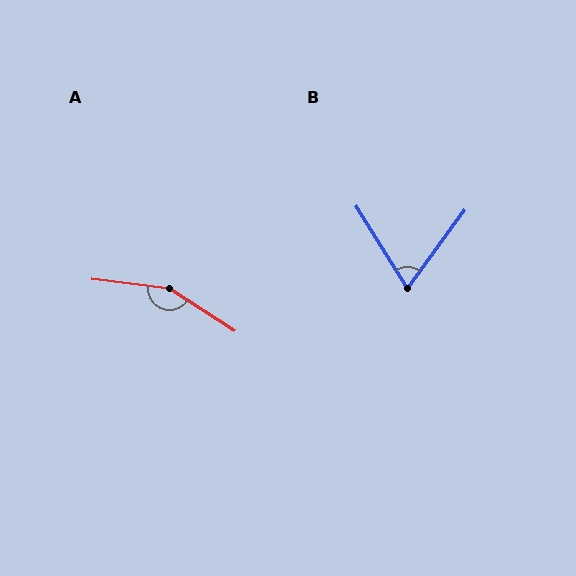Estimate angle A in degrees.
Approximately 154 degrees.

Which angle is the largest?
A, at approximately 154 degrees.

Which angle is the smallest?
B, at approximately 68 degrees.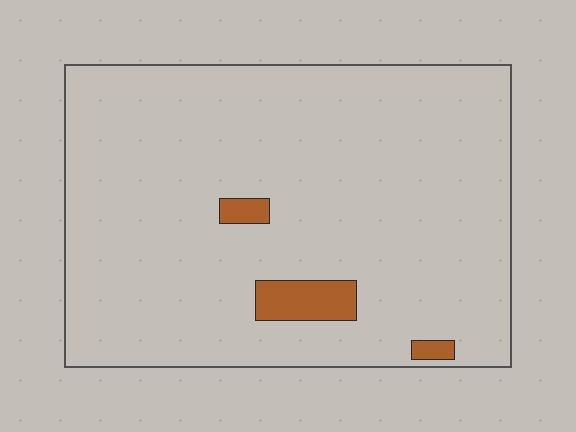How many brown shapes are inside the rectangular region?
3.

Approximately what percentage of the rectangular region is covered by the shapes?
Approximately 5%.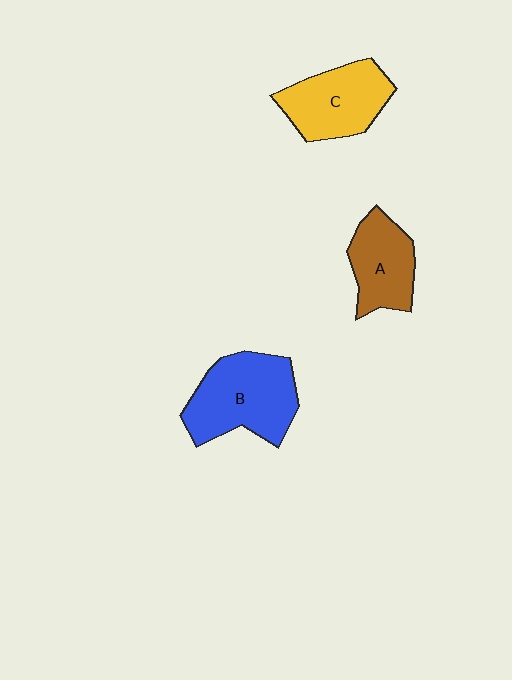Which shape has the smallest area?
Shape A (brown).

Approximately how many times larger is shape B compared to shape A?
Approximately 1.5 times.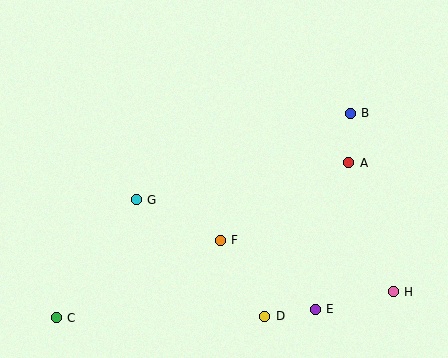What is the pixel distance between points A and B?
The distance between A and B is 50 pixels.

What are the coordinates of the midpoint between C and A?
The midpoint between C and A is at (203, 240).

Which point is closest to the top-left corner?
Point G is closest to the top-left corner.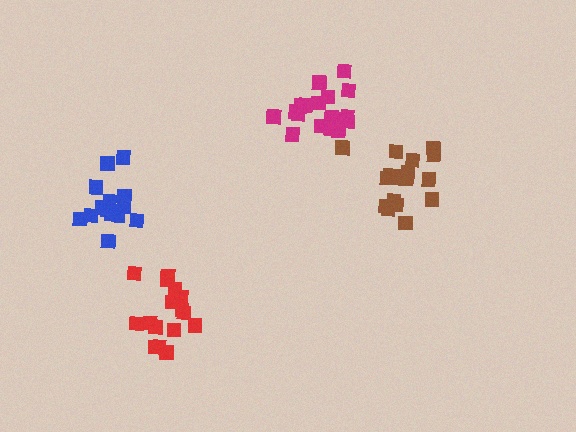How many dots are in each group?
Group 1: 15 dots, Group 2: 16 dots, Group 3: 18 dots, Group 4: 18 dots (67 total).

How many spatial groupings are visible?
There are 4 spatial groupings.